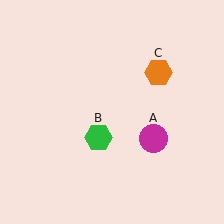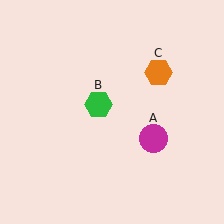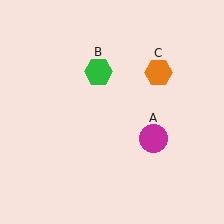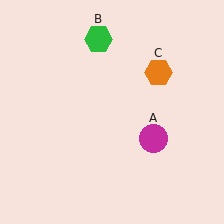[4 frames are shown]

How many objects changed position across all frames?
1 object changed position: green hexagon (object B).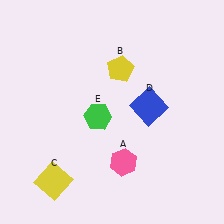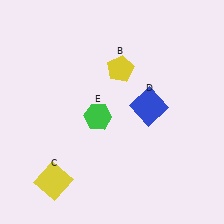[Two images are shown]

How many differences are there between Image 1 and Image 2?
There is 1 difference between the two images.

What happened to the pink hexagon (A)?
The pink hexagon (A) was removed in Image 2. It was in the bottom-right area of Image 1.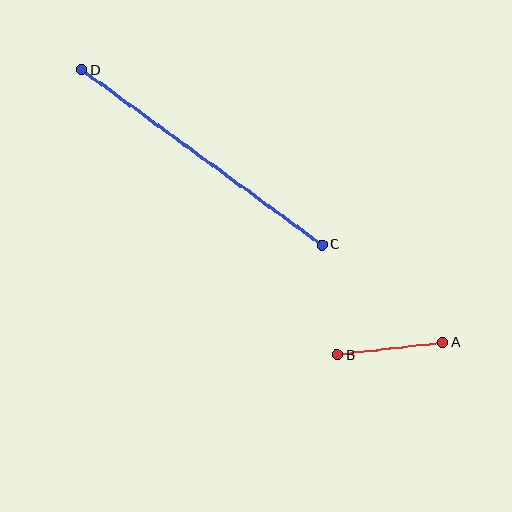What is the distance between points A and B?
The distance is approximately 106 pixels.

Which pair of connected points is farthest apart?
Points C and D are farthest apart.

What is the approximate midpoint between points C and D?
The midpoint is at approximately (202, 157) pixels.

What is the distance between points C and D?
The distance is approximately 297 pixels.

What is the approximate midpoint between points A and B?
The midpoint is at approximately (390, 349) pixels.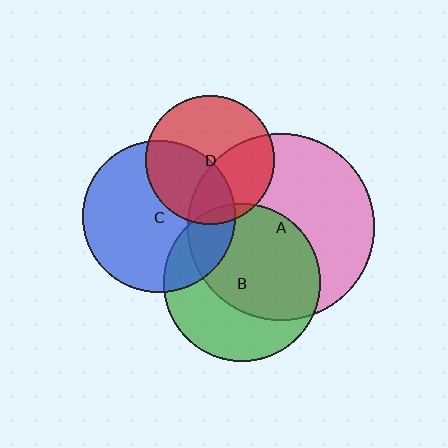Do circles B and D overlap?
Yes.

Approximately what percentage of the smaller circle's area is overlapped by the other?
Approximately 5%.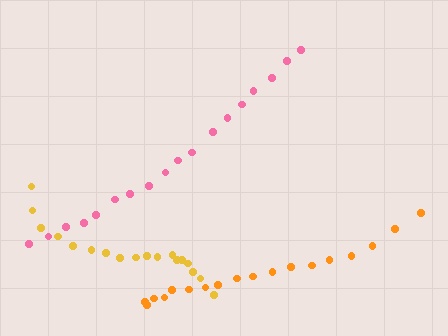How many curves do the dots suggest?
There are 3 distinct paths.